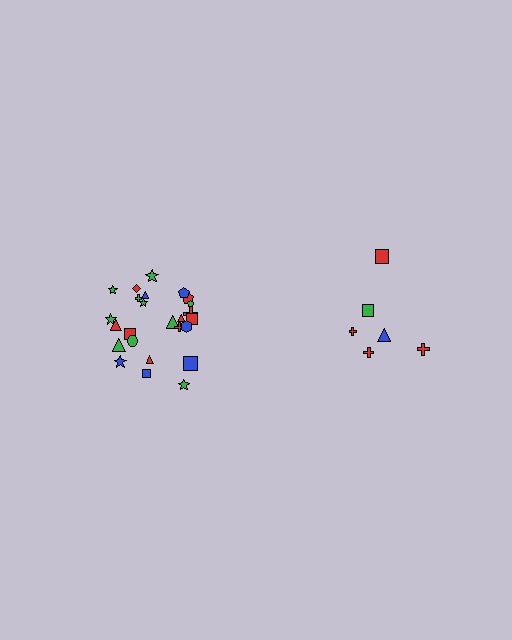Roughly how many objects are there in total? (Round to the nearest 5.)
Roughly 30 objects in total.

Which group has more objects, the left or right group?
The left group.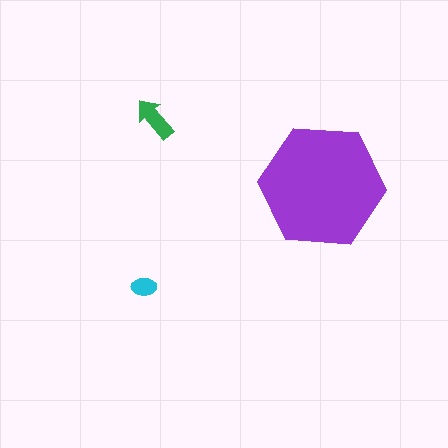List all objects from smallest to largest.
The cyan ellipse, the green arrow, the purple hexagon.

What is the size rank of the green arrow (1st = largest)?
2nd.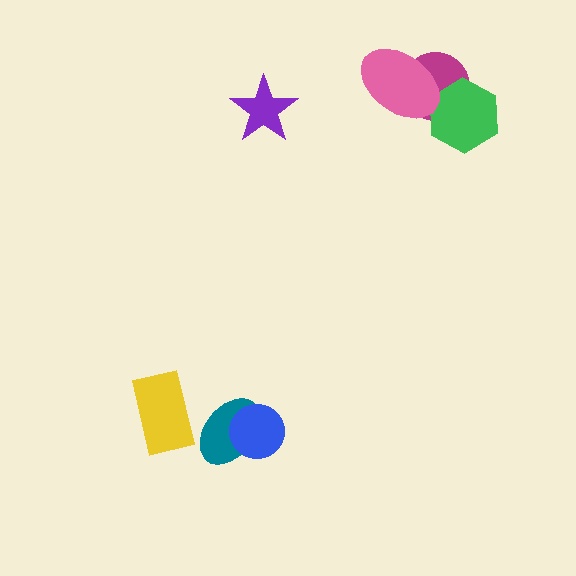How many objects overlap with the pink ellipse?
2 objects overlap with the pink ellipse.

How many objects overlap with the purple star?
0 objects overlap with the purple star.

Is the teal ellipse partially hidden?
Yes, it is partially covered by another shape.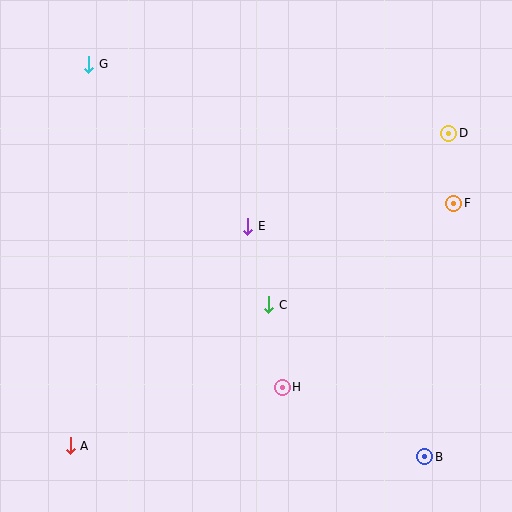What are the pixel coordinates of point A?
Point A is at (70, 446).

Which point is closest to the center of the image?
Point E at (248, 226) is closest to the center.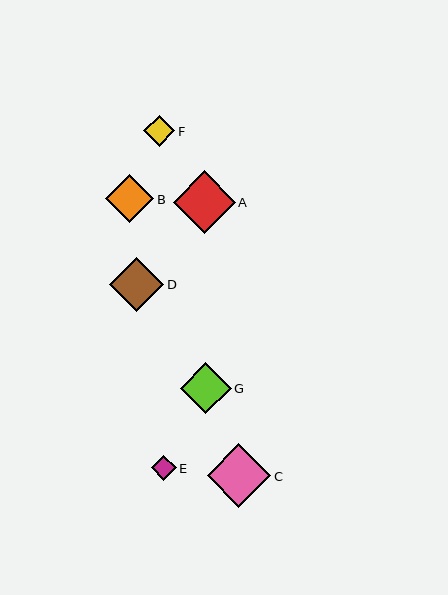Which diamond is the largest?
Diamond C is the largest with a size of approximately 64 pixels.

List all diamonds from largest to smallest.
From largest to smallest: C, A, D, G, B, F, E.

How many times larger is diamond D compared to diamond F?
Diamond D is approximately 1.7 times the size of diamond F.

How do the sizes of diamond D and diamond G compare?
Diamond D and diamond G are approximately the same size.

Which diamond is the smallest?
Diamond E is the smallest with a size of approximately 25 pixels.